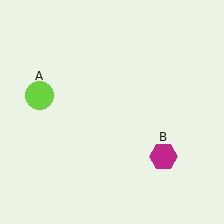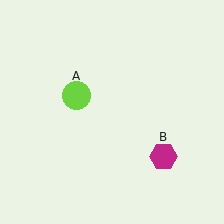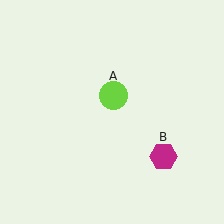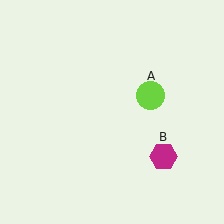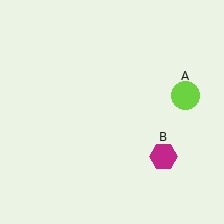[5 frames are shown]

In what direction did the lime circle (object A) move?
The lime circle (object A) moved right.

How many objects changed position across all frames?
1 object changed position: lime circle (object A).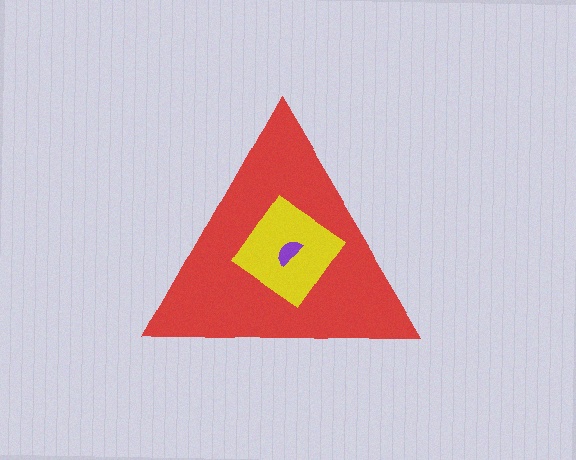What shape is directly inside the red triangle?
The yellow diamond.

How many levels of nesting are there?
3.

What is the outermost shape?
The red triangle.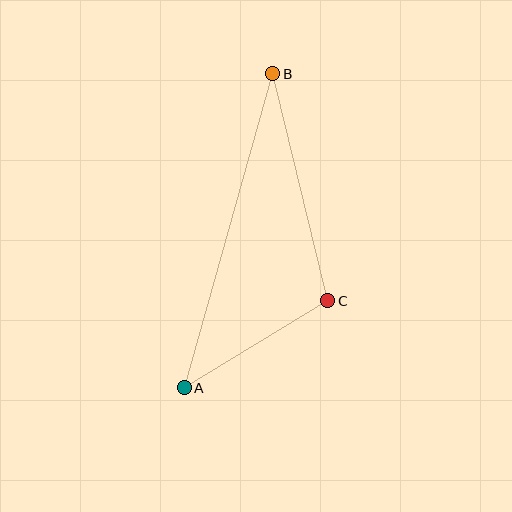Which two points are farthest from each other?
Points A and B are farthest from each other.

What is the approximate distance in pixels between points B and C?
The distance between B and C is approximately 234 pixels.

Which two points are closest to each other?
Points A and C are closest to each other.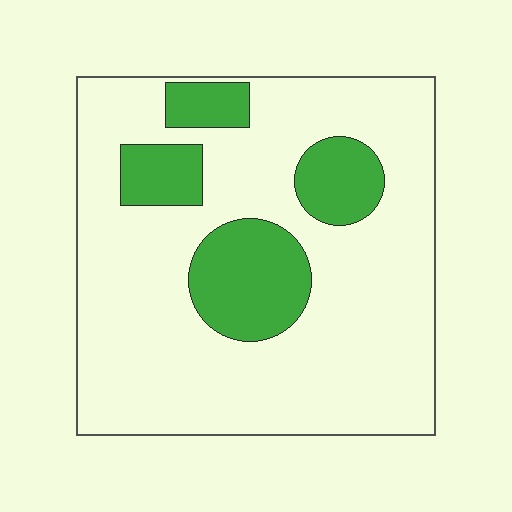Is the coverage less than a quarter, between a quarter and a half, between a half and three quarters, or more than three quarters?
Less than a quarter.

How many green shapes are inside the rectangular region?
4.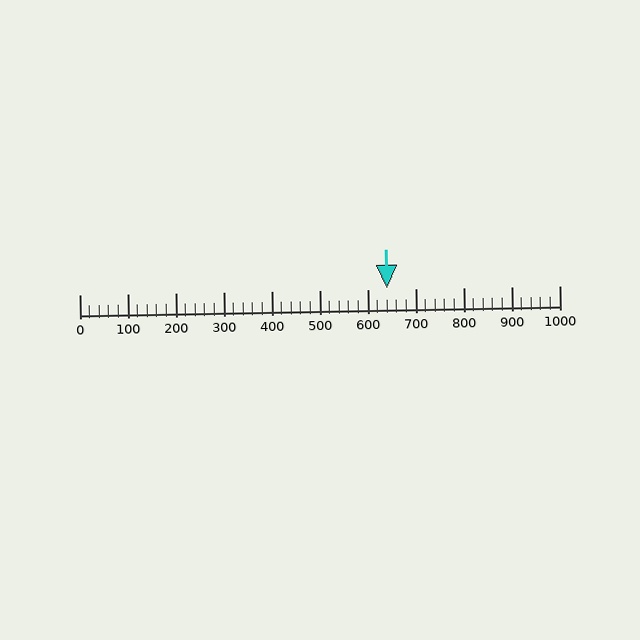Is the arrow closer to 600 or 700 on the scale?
The arrow is closer to 600.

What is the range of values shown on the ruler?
The ruler shows values from 0 to 1000.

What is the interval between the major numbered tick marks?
The major tick marks are spaced 100 units apart.